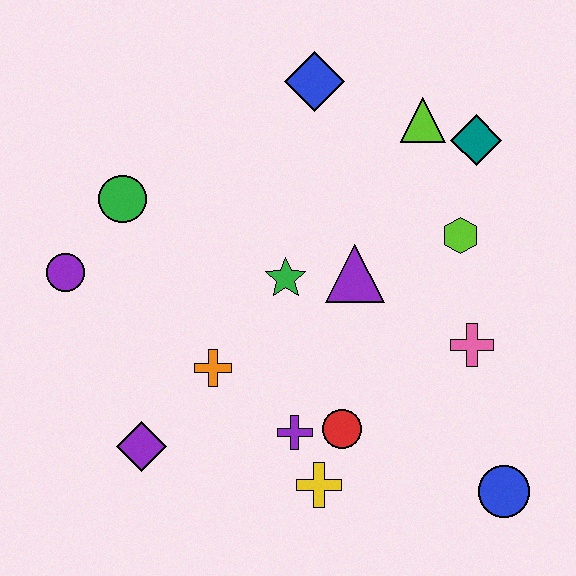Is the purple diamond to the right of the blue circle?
No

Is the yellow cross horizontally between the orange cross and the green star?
No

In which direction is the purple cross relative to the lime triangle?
The purple cross is below the lime triangle.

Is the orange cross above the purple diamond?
Yes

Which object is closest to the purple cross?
The red circle is closest to the purple cross.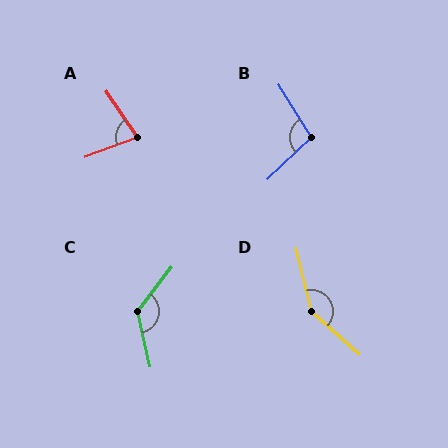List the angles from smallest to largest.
A (77°), B (102°), C (130°), D (146°).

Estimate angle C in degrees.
Approximately 130 degrees.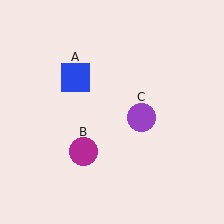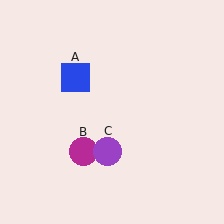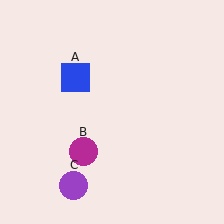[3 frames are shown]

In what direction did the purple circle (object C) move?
The purple circle (object C) moved down and to the left.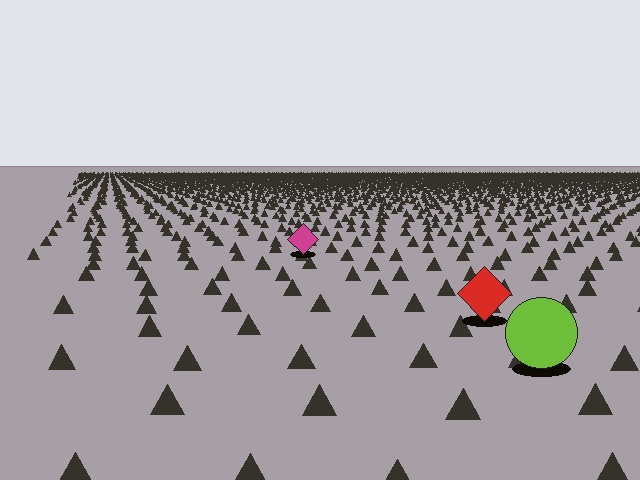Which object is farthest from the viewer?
The magenta diamond is farthest from the viewer. It appears smaller and the ground texture around it is denser.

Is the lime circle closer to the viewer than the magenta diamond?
Yes. The lime circle is closer — you can tell from the texture gradient: the ground texture is coarser near it.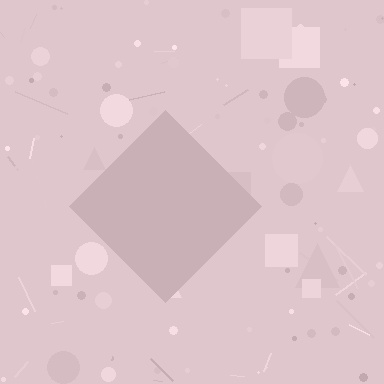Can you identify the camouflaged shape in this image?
The camouflaged shape is a diamond.